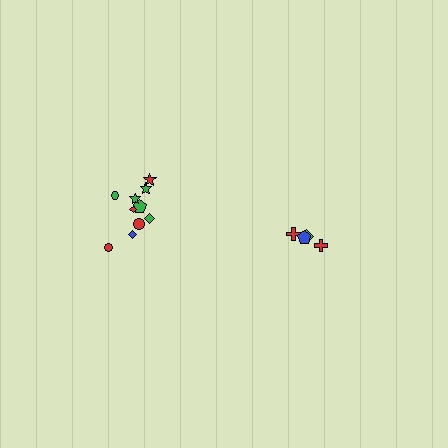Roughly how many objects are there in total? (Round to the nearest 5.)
Roughly 15 objects in total.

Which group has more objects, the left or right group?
The left group.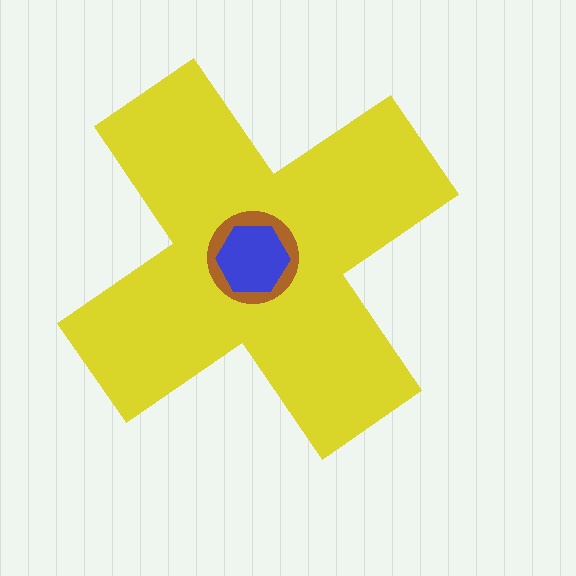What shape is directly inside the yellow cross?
The brown circle.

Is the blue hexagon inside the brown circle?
Yes.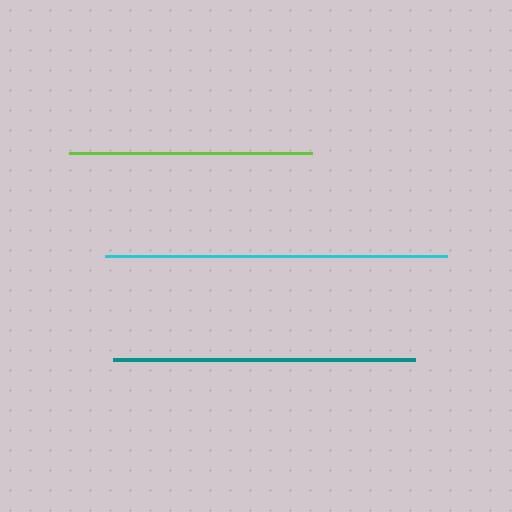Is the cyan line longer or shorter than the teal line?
The cyan line is longer than the teal line.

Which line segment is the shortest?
The lime line is the shortest at approximately 243 pixels.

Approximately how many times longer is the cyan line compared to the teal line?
The cyan line is approximately 1.1 times the length of the teal line.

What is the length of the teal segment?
The teal segment is approximately 302 pixels long.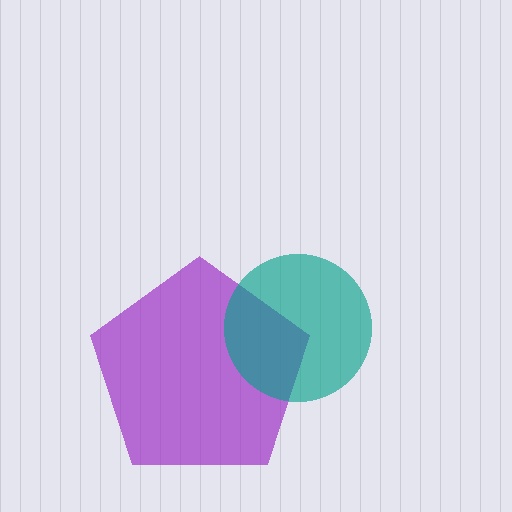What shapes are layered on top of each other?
The layered shapes are: a purple pentagon, a teal circle.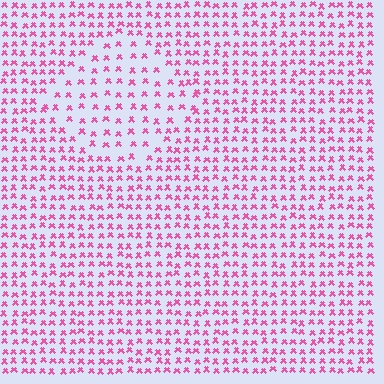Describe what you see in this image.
The image contains small pink elements arranged at two different densities. A diamond-shaped region is visible where the elements are less densely packed than the surrounding area.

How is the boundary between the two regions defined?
The boundary is defined by a change in element density (approximately 1.7x ratio). All elements are the same color, size, and shape.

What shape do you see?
I see a diamond.